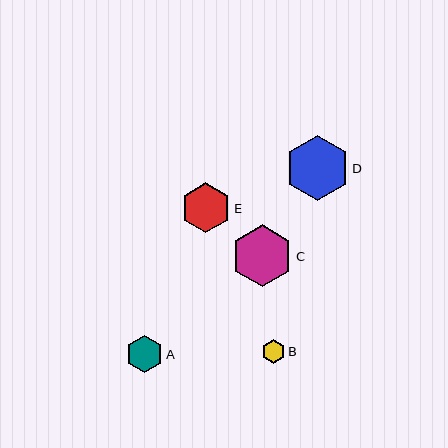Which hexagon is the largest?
Hexagon D is the largest with a size of approximately 64 pixels.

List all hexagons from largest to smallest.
From largest to smallest: D, C, E, A, B.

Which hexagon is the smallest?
Hexagon B is the smallest with a size of approximately 23 pixels.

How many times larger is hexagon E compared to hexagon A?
Hexagon E is approximately 1.3 times the size of hexagon A.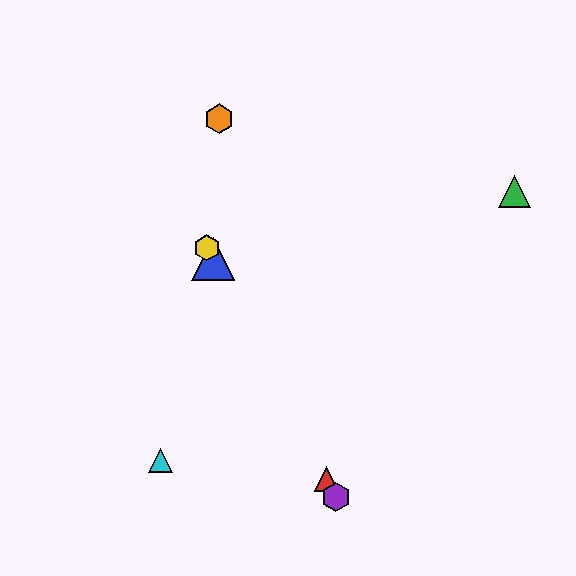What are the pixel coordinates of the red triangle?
The red triangle is at (326, 479).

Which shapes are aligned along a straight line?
The red triangle, the blue triangle, the yellow hexagon, the purple hexagon are aligned along a straight line.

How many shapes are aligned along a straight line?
4 shapes (the red triangle, the blue triangle, the yellow hexagon, the purple hexagon) are aligned along a straight line.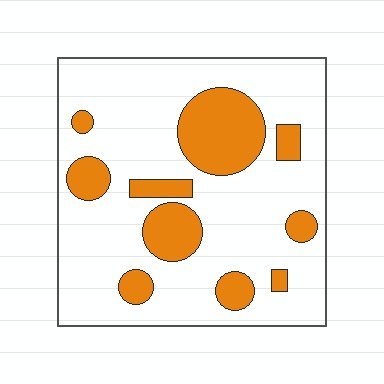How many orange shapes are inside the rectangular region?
10.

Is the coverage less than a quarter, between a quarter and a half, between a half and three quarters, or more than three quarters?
Less than a quarter.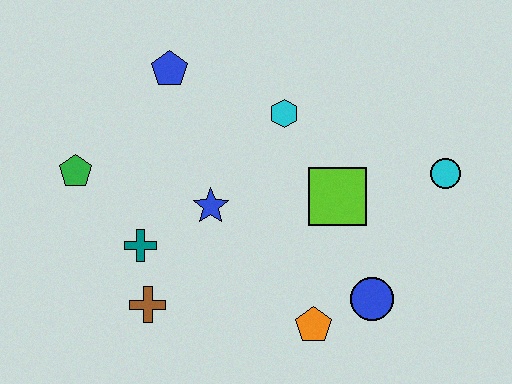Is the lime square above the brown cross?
Yes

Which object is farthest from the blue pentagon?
The blue circle is farthest from the blue pentagon.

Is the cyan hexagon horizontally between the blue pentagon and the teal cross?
No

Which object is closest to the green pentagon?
The teal cross is closest to the green pentagon.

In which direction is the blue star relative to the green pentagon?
The blue star is to the right of the green pentagon.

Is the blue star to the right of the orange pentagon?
No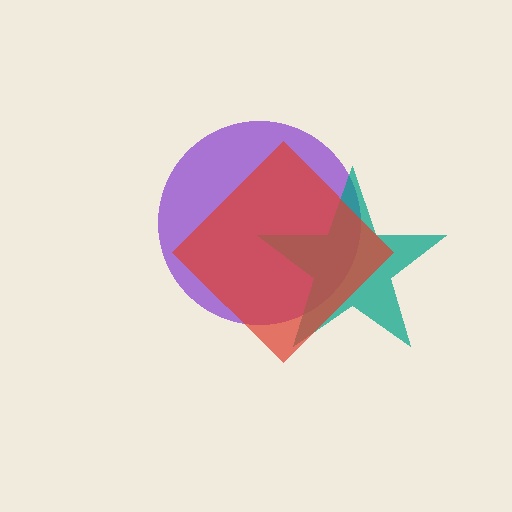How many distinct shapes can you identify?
There are 3 distinct shapes: a purple circle, a teal star, a red diamond.